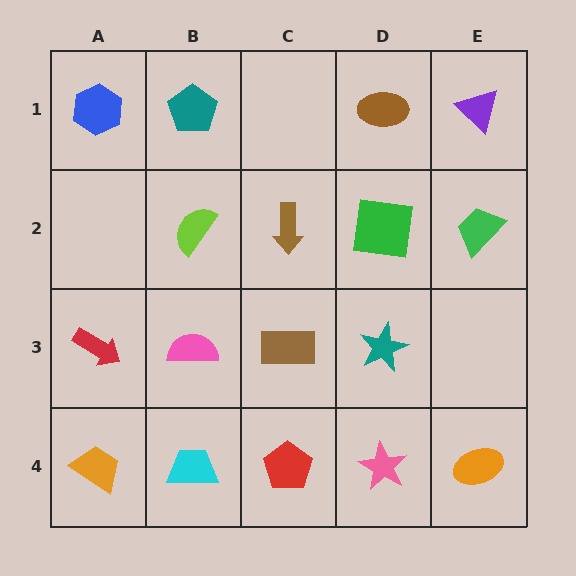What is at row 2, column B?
A lime semicircle.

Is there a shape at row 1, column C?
No, that cell is empty.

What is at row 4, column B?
A cyan trapezoid.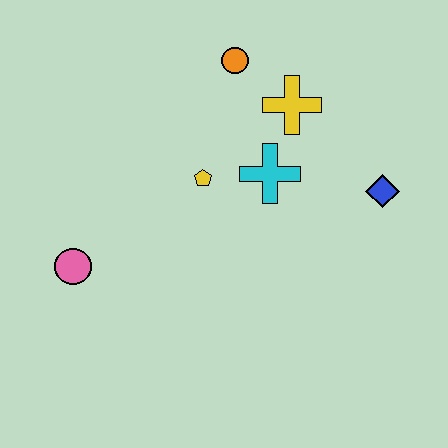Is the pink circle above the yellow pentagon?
No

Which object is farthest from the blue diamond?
The pink circle is farthest from the blue diamond.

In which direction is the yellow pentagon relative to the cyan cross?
The yellow pentagon is to the left of the cyan cross.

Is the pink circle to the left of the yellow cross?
Yes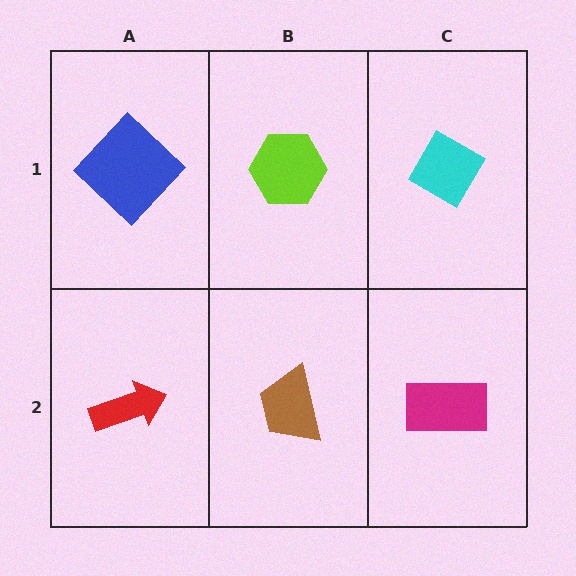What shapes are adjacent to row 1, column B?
A brown trapezoid (row 2, column B), a blue diamond (row 1, column A), a cyan diamond (row 1, column C).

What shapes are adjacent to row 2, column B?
A lime hexagon (row 1, column B), a red arrow (row 2, column A), a magenta rectangle (row 2, column C).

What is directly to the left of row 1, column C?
A lime hexagon.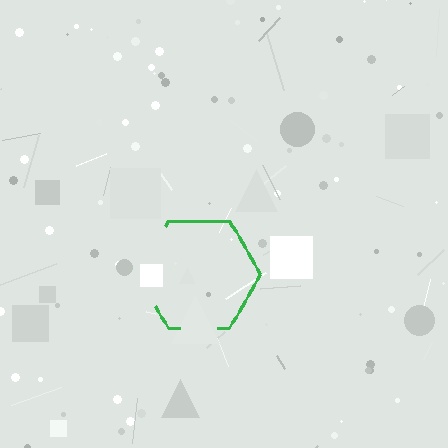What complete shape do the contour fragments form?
The contour fragments form a hexagon.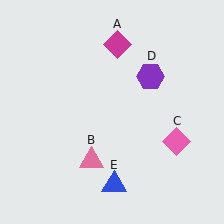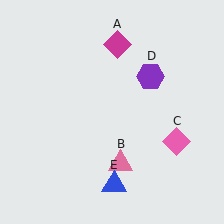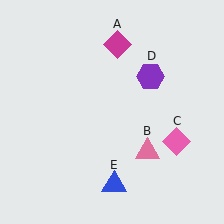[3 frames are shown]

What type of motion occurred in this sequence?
The pink triangle (object B) rotated counterclockwise around the center of the scene.